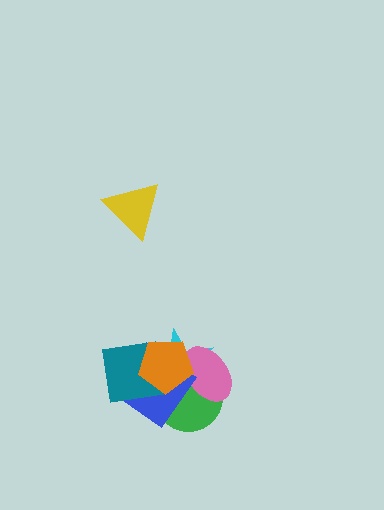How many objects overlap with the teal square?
4 objects overlap with the teal square.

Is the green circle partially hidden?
Yes, it is partially covered by another shape.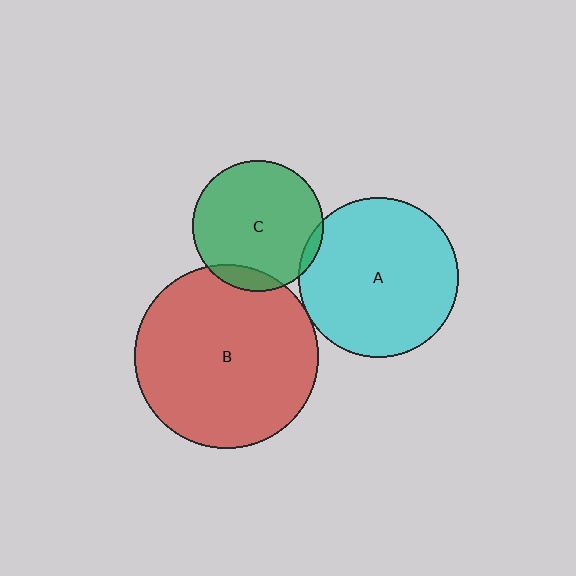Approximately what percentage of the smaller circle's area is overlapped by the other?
Approximately 5%.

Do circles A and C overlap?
Yes.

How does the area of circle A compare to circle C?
Approximately 1.5 times.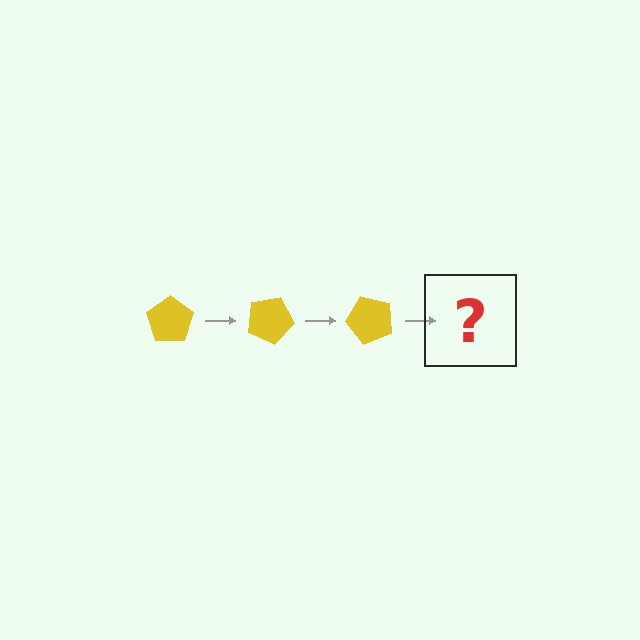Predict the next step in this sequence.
The next step is a yellow pentagon rotated 75 degrees.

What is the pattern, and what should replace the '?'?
The pattern is that the pentagon rotates 25 degrees each step. The '?' should be a yellow pentagon rotated 75 degrees.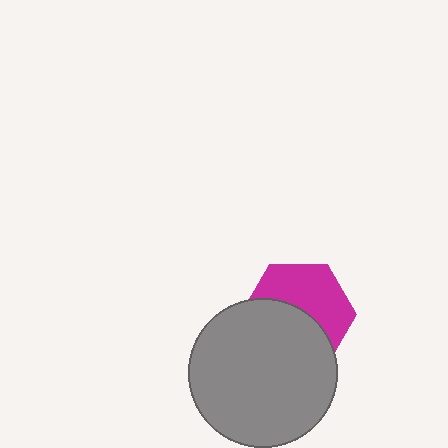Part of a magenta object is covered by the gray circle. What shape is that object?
It is a hexagon.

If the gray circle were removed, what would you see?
You would see the complete magenta hexagon.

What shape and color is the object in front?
The object in front is a gray circle.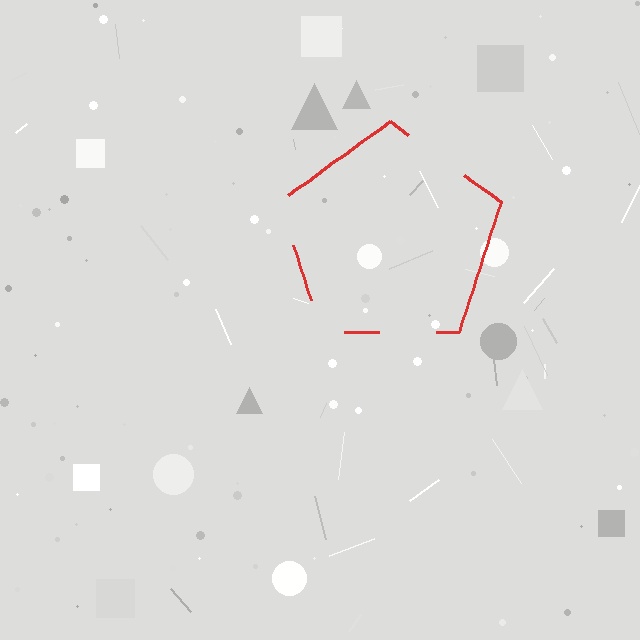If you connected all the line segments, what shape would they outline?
They would outline a pentagon.